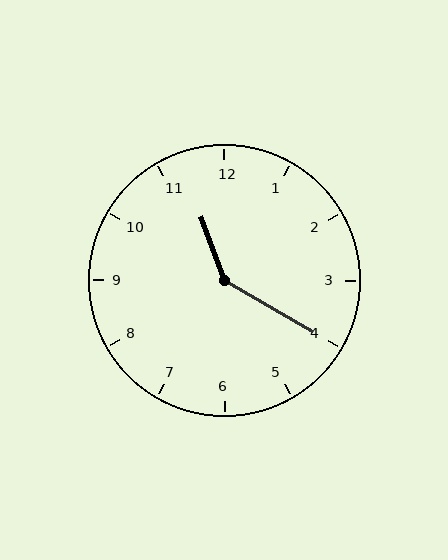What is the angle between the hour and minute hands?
Approximately 140 degrees.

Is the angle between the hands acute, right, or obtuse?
It is obtuse.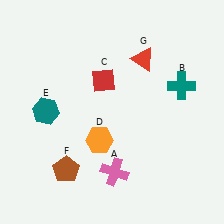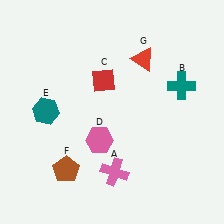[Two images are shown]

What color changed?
The hexagon (D) changed from orange in Image 1 to pink in Image 2.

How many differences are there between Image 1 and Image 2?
There is 1 difference between the two images.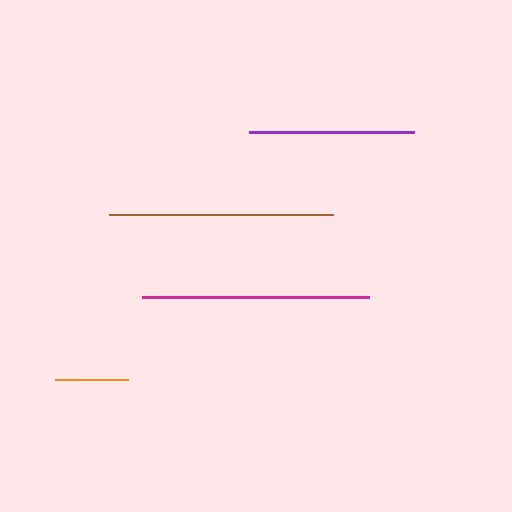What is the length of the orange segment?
The orange segment is approximately 72 pixels long.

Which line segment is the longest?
The magenta line is the longest at approximately 226 pixels.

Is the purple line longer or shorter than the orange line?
The purple line is longer than the orange line.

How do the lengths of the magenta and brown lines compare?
The magenta and brown lines are approximately the same length.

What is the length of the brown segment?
The brown segment is approximately 223 pixels long.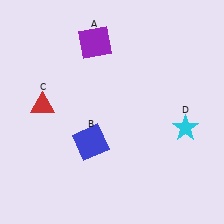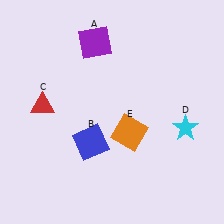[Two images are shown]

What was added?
An orange square (E) was added in Image 2.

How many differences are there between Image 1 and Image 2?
There is 1 difference between the two images.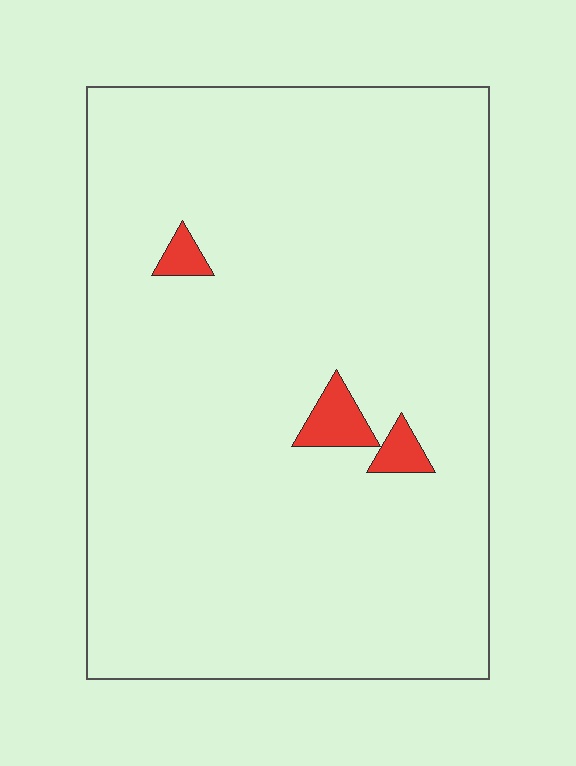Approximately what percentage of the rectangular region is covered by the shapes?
Approximately 5%.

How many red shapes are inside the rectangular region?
3.